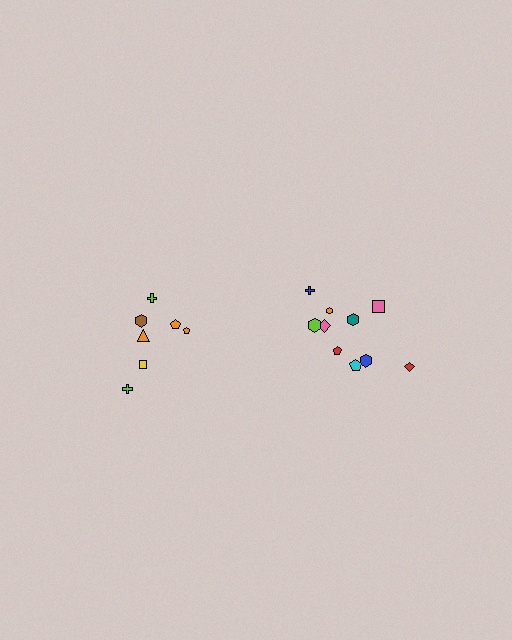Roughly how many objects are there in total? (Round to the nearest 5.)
Roughly 15 objects in total.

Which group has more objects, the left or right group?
The right group.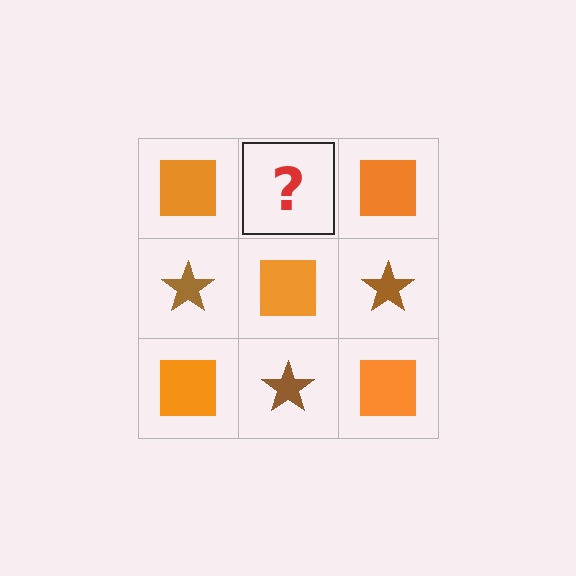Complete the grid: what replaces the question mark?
The question mark should be replaced with a brown star.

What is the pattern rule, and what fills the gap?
The rule is that it alternates orange square and brown star in a checkerboard pattern. The gap should be filled with a brown star.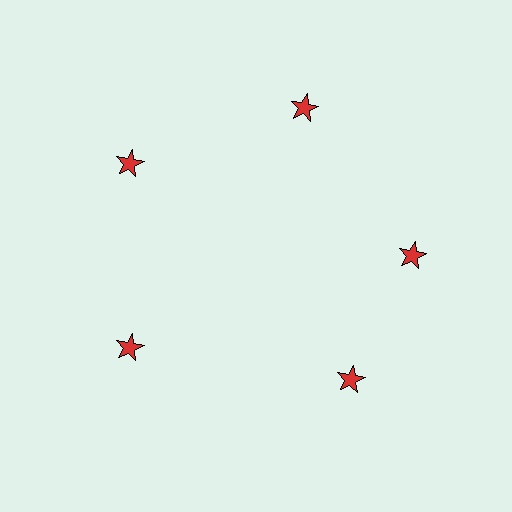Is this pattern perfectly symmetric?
No. The 5 red stars are arranged in a ring, but one element near the 5 o'clock position is rotated out of alignment along the ring, breaking the 5-fold rotational symmetry.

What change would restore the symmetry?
The symmetry would be restored by rotating it back into even spacing with its neighbors so that all 5 stars sit at equal angles and equal distance from the center.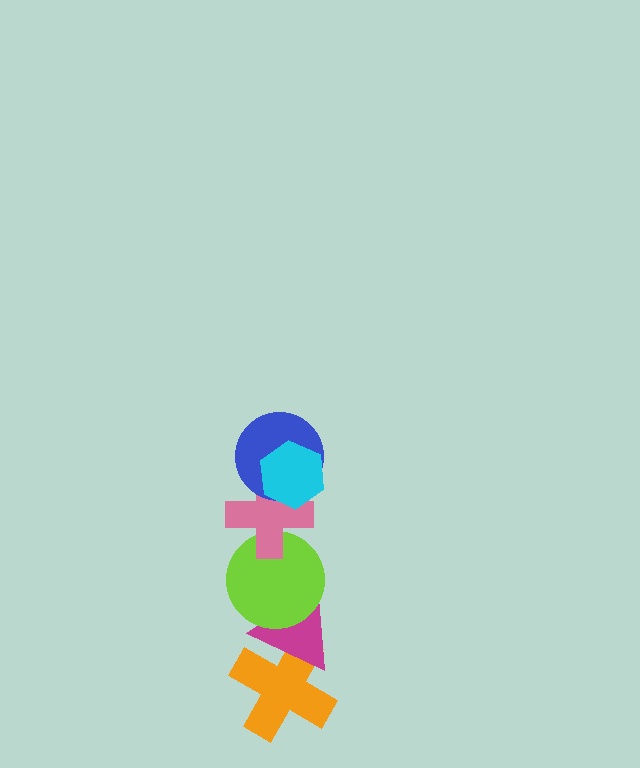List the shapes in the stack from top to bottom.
From top to bottom: the cyan hexagon, the blue circle, the pink cross, the lime circle, the magenta triangle, the orange cross.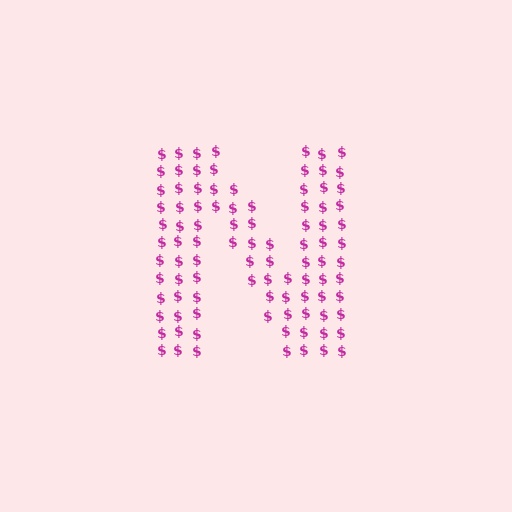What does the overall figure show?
The overall figure shows the letter N.